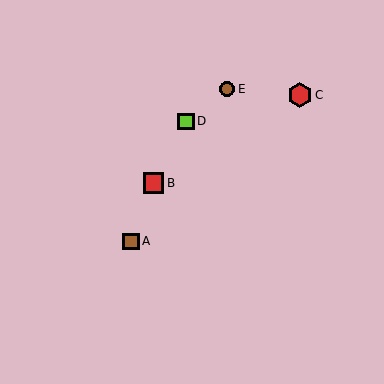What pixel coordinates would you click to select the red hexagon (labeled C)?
Click at (300, 95) to select the red hexagon C.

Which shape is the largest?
The red hexagon (labeled C) is the largest.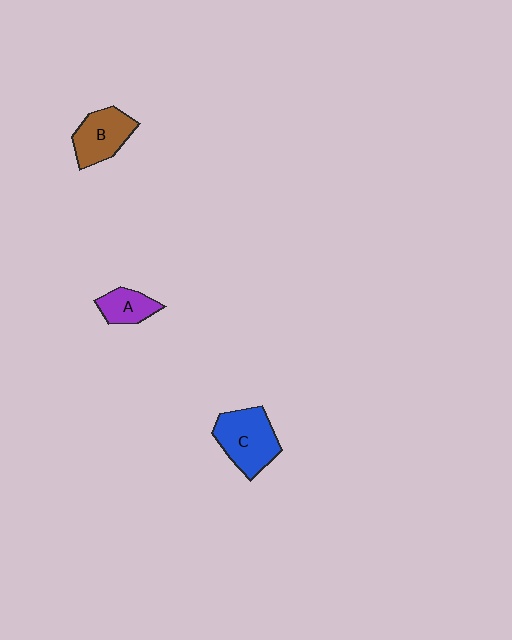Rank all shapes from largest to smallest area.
From largest to smallest: C (blue), B (brown), A (purple).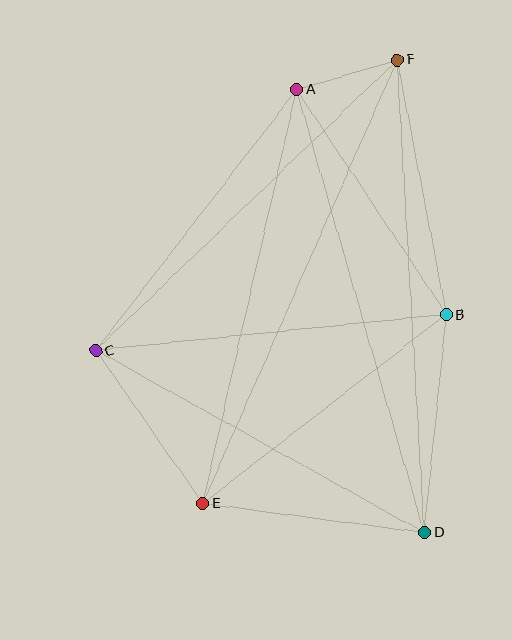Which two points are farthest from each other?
Points E and F are farthest from each other.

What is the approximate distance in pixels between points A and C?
The distance between A and C is approximately 330 pixels.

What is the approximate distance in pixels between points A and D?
The distance between A and D is approximately 461 pixels.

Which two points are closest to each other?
Points A and F are closest to each other.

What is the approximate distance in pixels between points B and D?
The distance between B and D is approximately 219 pixels.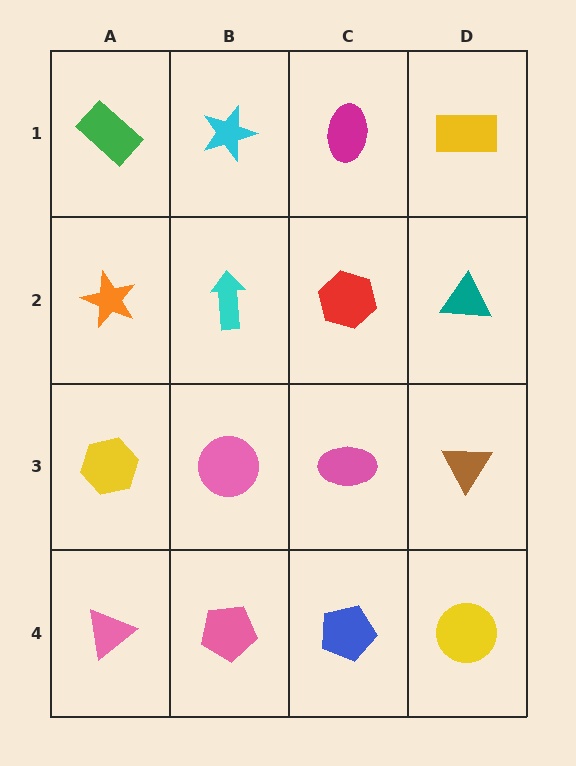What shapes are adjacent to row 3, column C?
A red hexagon (row 2, column C), a blue pentagon (row 4, column C), a pink circle (row 3, column B), a brown triangle (row 3, column D).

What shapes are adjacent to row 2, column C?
A magenta ellipse (row 1, column C), a pink ellipse (row 3, column C), a cyan arrow (row 2, column B), a teal triangle (row 2, column D).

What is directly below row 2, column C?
A pink ellipse.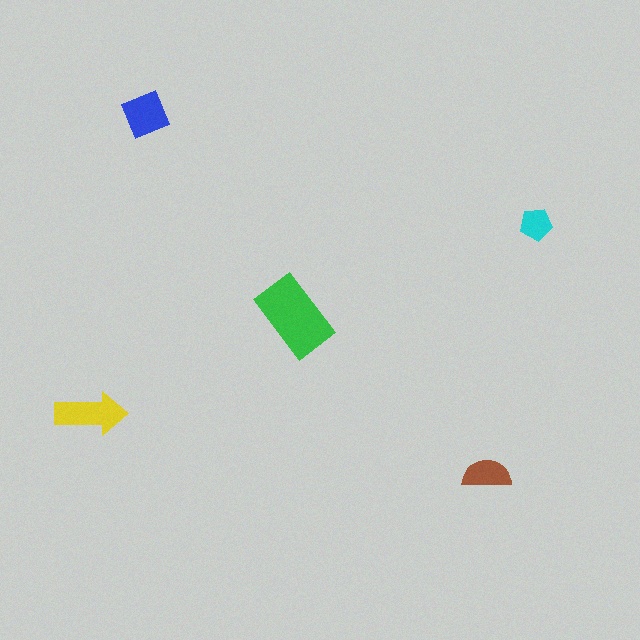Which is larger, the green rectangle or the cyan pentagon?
The green rectangle.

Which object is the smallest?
The cyan pentagon.